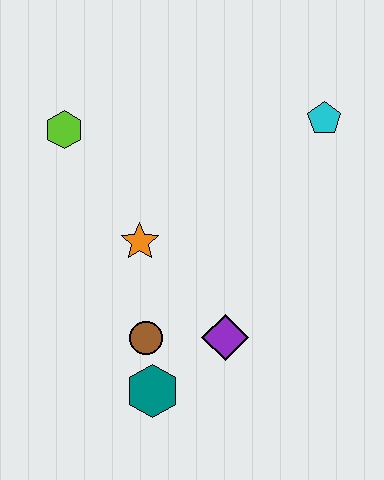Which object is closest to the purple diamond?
The brown circle is closest to the purple diamond.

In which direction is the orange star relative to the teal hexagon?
The orange star is above the teal hexagon.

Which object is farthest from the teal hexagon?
The cyan pentagon is farthest from the teal hexagon.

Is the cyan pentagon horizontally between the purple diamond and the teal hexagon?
No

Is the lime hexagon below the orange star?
No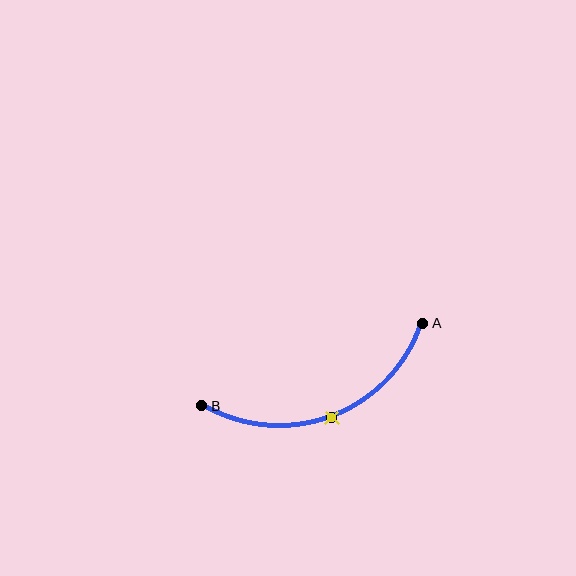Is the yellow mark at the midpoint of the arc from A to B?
Yes. The yellow mark lies on the arc at equal arc-length from both A and B — it is the arc midpoint.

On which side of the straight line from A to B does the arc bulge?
The arc bulges below the straight line connecting A and B.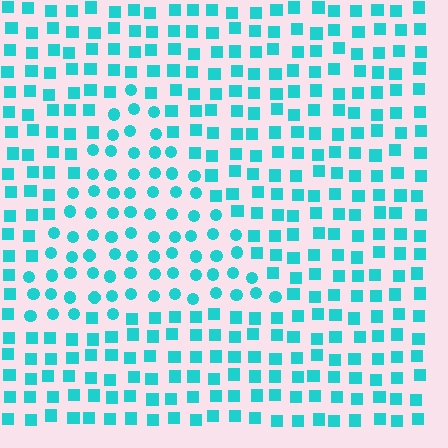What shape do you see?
I see a triangle.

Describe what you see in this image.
The image is filled with small cyan elements arranged in a uniform grid. A triangle-shaped region contains circles, while the surrounding area contains squares. The boundary is defined purely by the change in element shape.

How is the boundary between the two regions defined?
The boundary is defined by a change in element shape: circles inside vs. squares outside. All elements share the same color and spacing.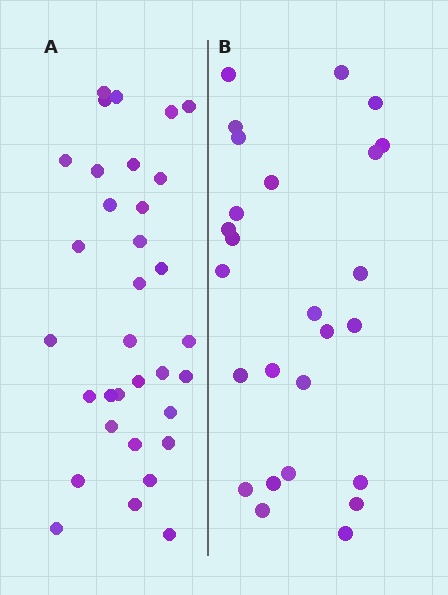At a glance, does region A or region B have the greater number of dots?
Region A (the left region) has more dots.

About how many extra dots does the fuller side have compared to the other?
Region A has roughly 8 or so more dots than region B.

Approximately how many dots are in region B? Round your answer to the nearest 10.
About 30 dots. (The exact count is 26, which rounds to 30.)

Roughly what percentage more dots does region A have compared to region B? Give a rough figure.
About 25% more.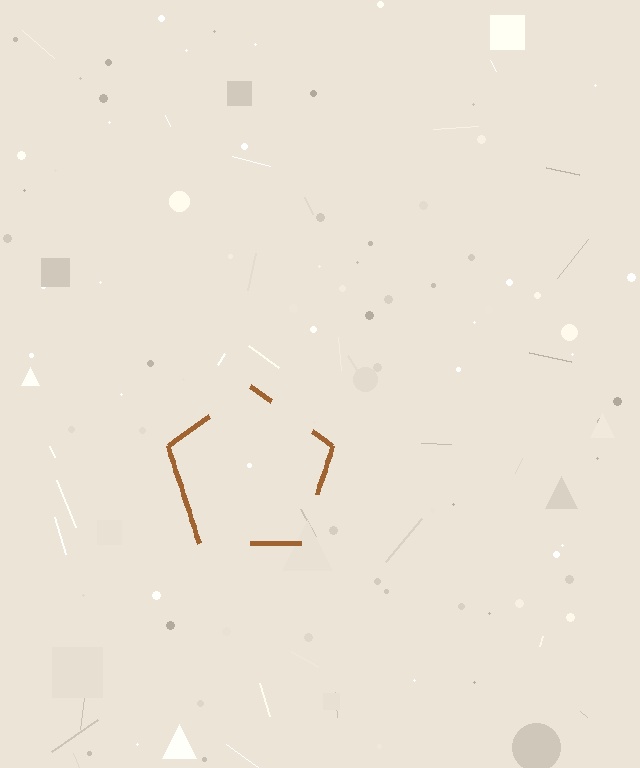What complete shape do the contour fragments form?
The contour fragments form a pentagon.